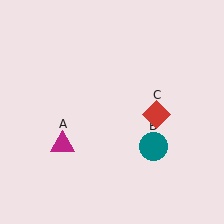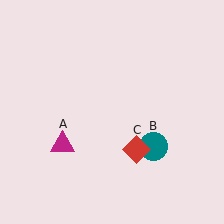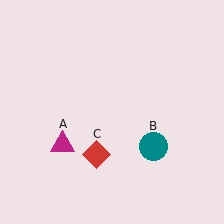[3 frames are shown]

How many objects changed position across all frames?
1 object changed position: red diamond (object C).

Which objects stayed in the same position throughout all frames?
Magenta triangle (object A) and teal circle (object B) remained stationary.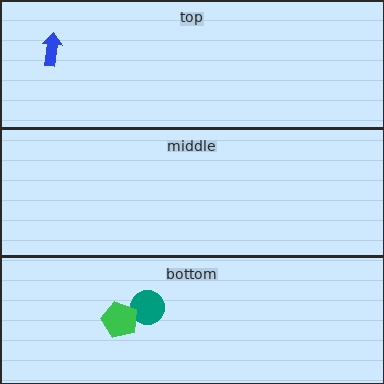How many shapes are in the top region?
1.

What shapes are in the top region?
The blue arrow.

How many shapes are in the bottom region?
2.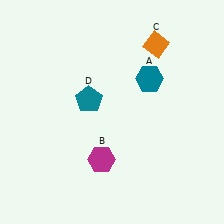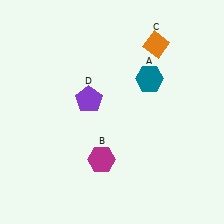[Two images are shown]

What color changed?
The pentagon (D) changed from teal in Image 1 to purple in Image 2.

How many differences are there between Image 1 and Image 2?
There is 1 difference between the two images.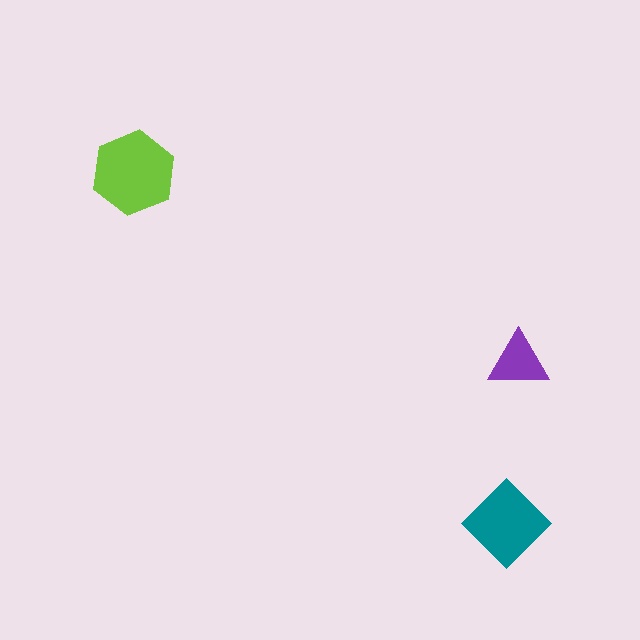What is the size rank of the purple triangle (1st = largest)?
3rd.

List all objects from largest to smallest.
The lime hexagon, the teal diamond, the purple triangle.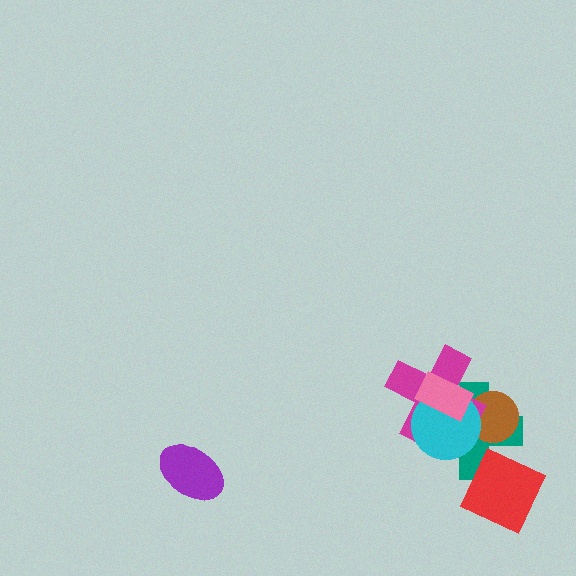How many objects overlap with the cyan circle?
4 objects overlap with the cyan circle.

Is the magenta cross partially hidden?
Yes, it is partially covered by another shape.